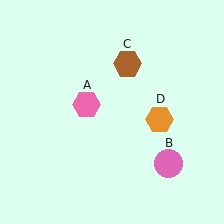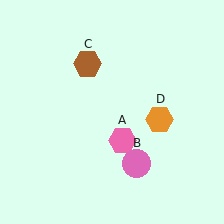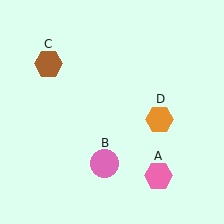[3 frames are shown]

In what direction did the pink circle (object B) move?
The pink circle (object B) moved left.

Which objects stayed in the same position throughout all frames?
Orange hexagon (object D) remained stationary.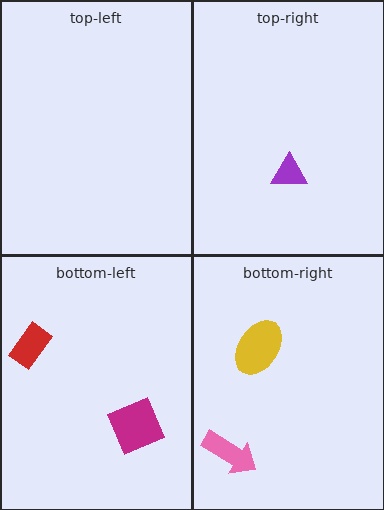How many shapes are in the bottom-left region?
2.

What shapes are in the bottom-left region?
The red rectangle, the magenta diamond.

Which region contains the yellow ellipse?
The bottom-right region.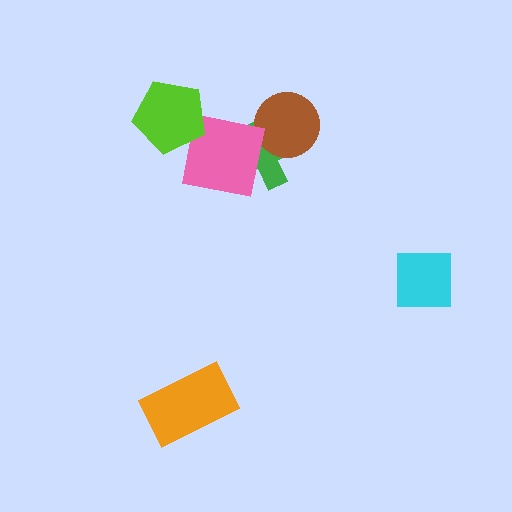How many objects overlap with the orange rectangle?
0 objects overlap with the orange rectangle.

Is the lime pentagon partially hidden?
No, no other shape covers it.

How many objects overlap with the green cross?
2 objects overlap with the green cross.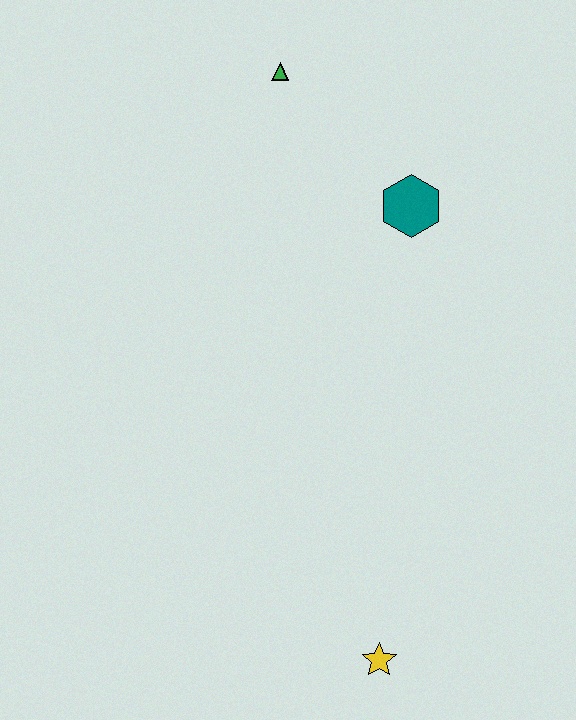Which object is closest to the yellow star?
The teal hexagon is closest to the yellow star.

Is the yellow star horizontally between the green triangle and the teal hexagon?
Yes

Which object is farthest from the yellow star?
The green triangle is farthest from the yellow star.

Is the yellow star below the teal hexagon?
Yes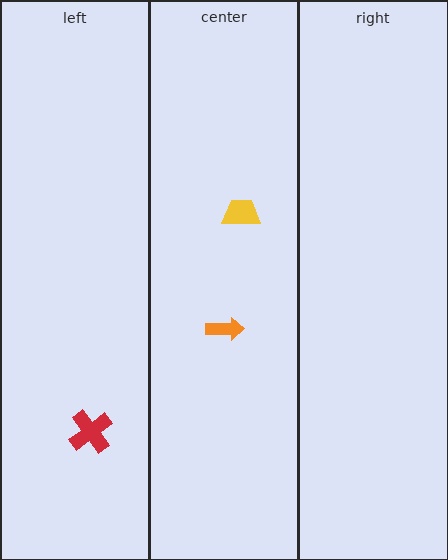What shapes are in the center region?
The orange arrow, the yellow trapezoid.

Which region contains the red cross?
The left region.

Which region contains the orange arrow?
The center region.